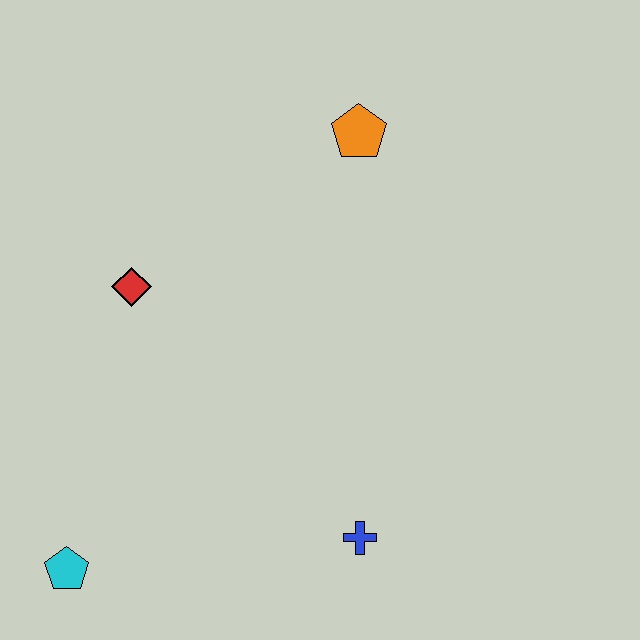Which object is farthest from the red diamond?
The blue cross is farthest from the red diamond.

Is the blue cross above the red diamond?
No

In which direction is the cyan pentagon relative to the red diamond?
The cyan pentagon is below the red diamond.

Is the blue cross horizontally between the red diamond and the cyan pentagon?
No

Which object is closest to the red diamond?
The orange pentagon is closest to the red diamond.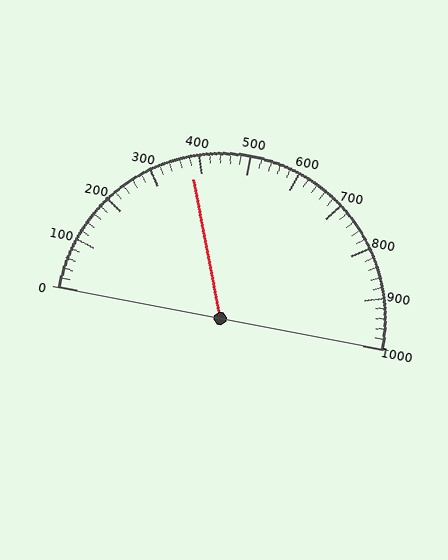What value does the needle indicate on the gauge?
The needle indicates approximately 380.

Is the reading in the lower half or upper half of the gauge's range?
The reading is in the lower half of the range (0 to 1000).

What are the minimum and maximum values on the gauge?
The gauge ranges from 0 to 1000.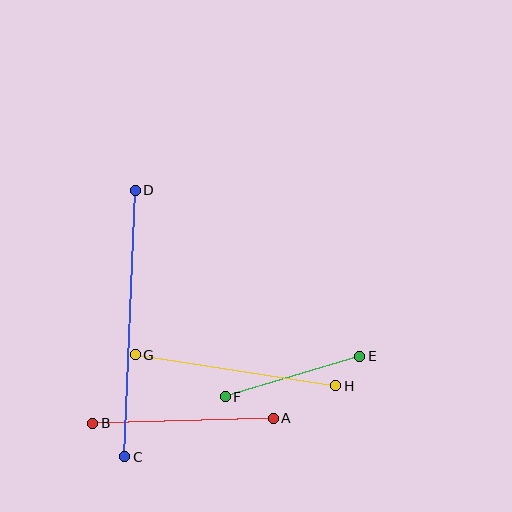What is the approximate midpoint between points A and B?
The midpoint is at approximately (183, 421) pixels.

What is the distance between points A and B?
The distance is approximately 181 pixels.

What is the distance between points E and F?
The distance is approximately 140 pixels.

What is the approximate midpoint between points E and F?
The midpoint is at approximately (293, 376) pixels.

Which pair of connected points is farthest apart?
Points C and D are farthest apart.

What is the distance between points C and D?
The distance is approximately 267 pixels.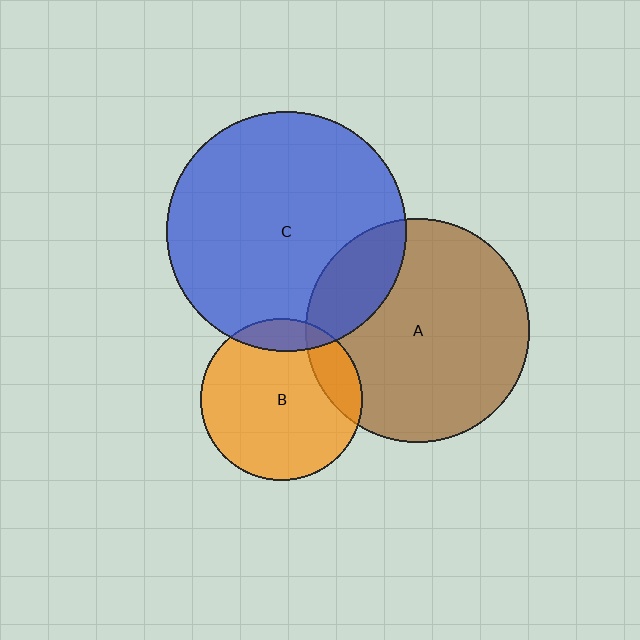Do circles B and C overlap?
Yes.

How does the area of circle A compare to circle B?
Approximately 1.9 times.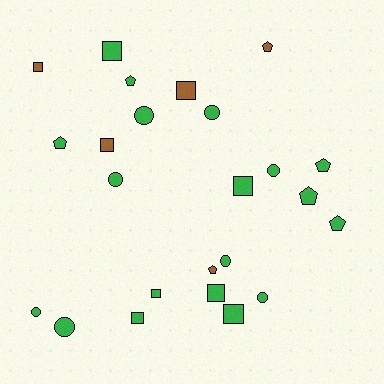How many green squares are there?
There are 6 green squares.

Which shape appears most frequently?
Square, with 9 objects.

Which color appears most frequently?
Green, with 19 objects.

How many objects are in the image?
There are 24 objects.